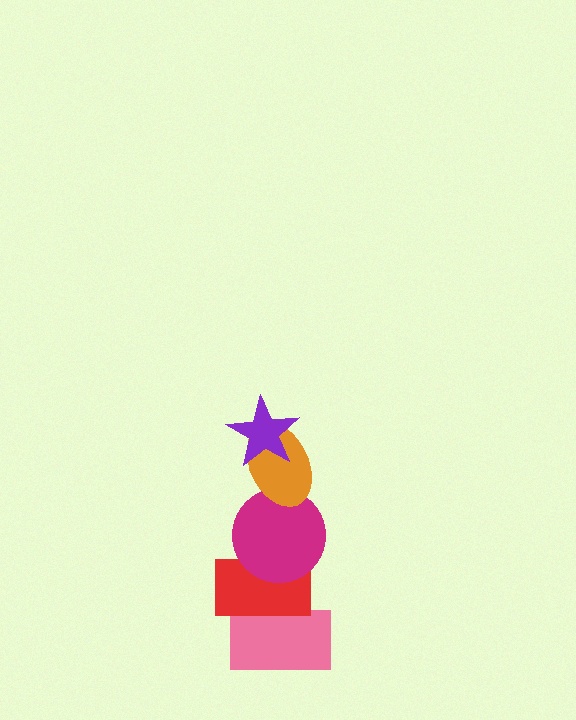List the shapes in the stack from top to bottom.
From top to bottom: the purple star, the orange ellipse, the magenta circle, the red rectangle, the pink rectangle.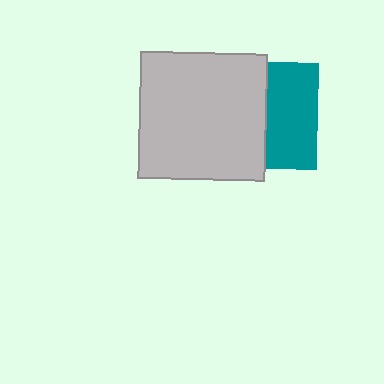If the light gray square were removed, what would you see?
You would see the complete teal square.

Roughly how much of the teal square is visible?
About half of it is visible (roughly 47%).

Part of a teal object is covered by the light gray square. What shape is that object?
It is a square.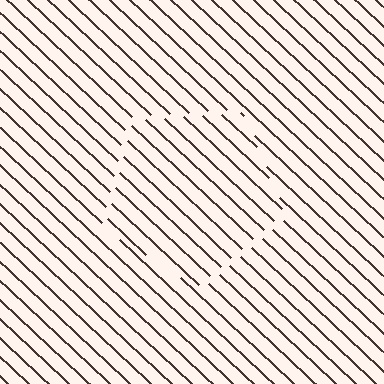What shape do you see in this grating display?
An illusory pentagon. The interior of the shape contains the same grating, shifted by half a period — the contour is defined by the phase discontinuity where line-ends from the inner and outer gratings abut.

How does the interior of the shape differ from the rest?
The interior of the shape contains the same grating, shifted by half a period — the contour is defined by the phase discontinuity where line-ends from the inner and outer gratings abut.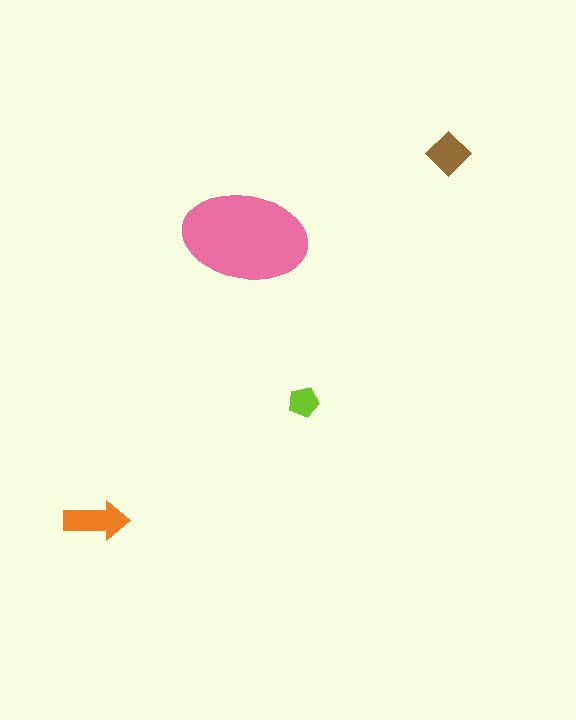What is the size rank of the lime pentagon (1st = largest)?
4th.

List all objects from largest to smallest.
The pink ellipse, the orange arrow, the brown diamond, the lime pentagon.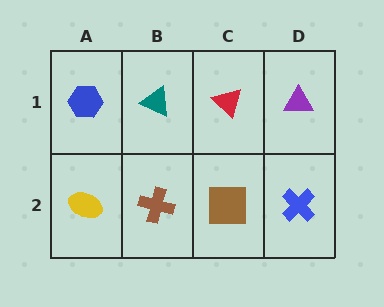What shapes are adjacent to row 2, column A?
A blue hexagon (row 1, column A), a brown cross (row 2, column B).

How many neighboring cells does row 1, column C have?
3.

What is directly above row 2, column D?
A purple triangle.